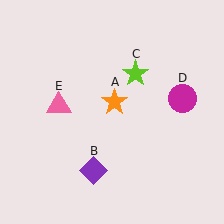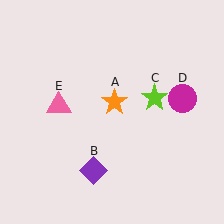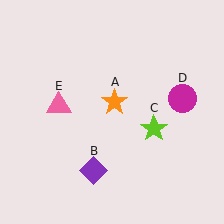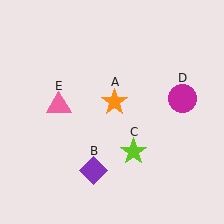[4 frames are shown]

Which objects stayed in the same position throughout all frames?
Orange star (object A) and purple diamond (object B) and magenta circle (object D) and pink triangle (object E) remained stationary.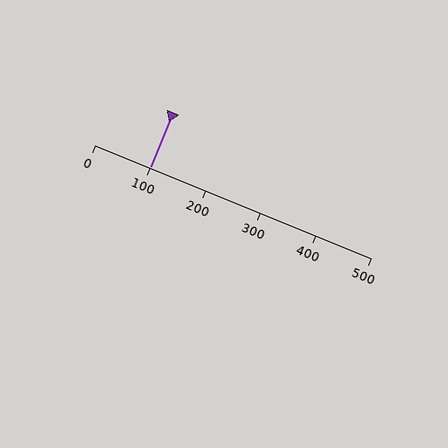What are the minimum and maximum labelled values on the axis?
The axis runs from 0 to 500.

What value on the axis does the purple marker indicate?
The marker indicates approximately 100.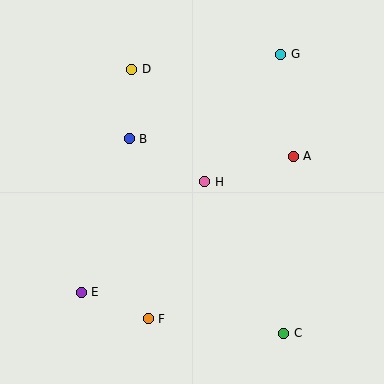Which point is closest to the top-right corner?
Point G is closest to the top-right corner.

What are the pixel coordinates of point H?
Point H is at (205, 182).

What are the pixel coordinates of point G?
Point G is at (281, 54).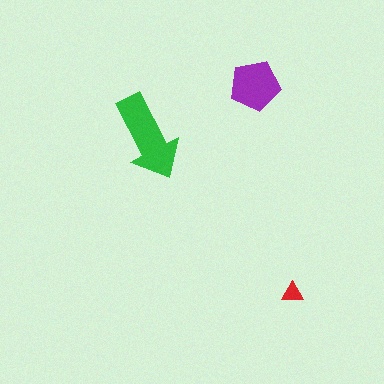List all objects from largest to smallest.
The green arrow, the purple pentagon, the red triangle.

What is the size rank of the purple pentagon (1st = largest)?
2nd.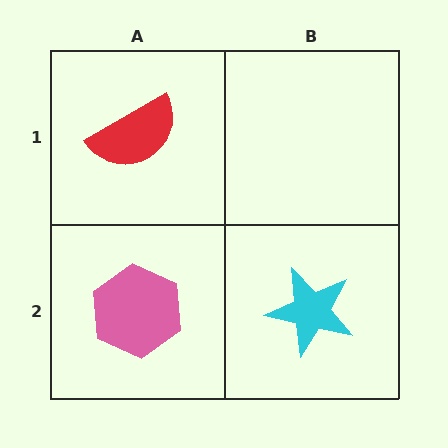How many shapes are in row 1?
1 shape.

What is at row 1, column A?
A red semicircle.